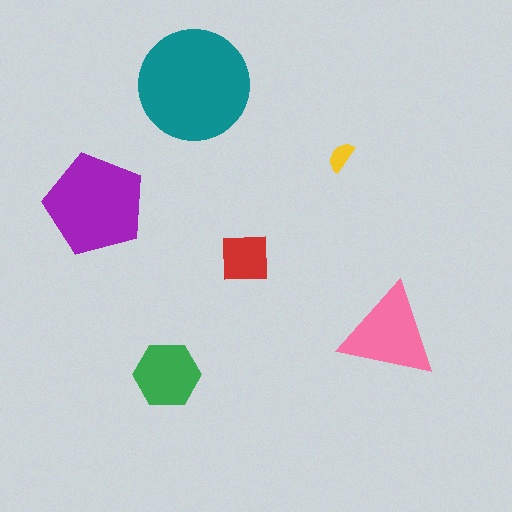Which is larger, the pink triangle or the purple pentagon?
The purple pentagon.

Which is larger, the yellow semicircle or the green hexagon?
The green hexagon.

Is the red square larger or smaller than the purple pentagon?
Smaller.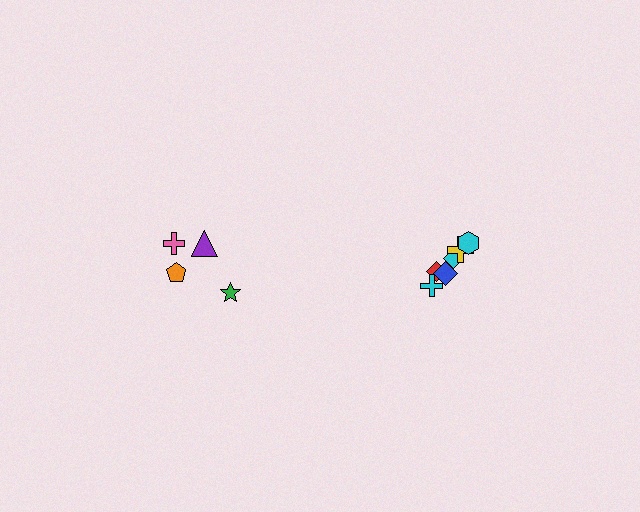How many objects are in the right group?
There are 6 objects.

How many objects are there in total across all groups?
There are 10 objects.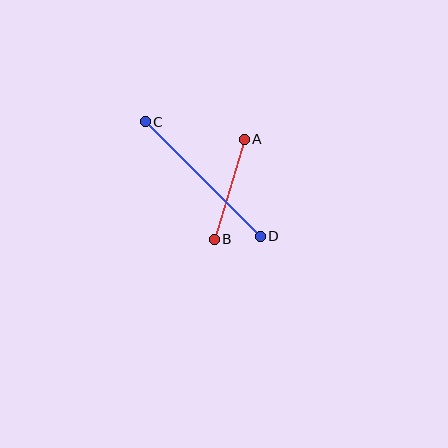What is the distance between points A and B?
The distance is approximately 105 pixels.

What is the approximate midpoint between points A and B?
The midpoint is at approximately (229, 189) pixels.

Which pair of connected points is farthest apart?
Points C and D are farthest apart.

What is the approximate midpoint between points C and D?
The midpoint is at approximately (203, 179) pixels.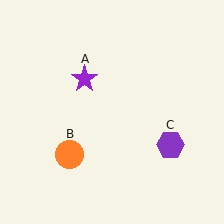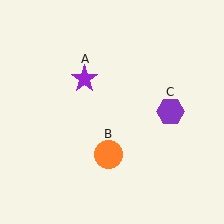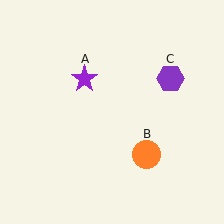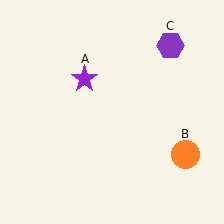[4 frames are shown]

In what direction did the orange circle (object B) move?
The orange circle (object B) moved right.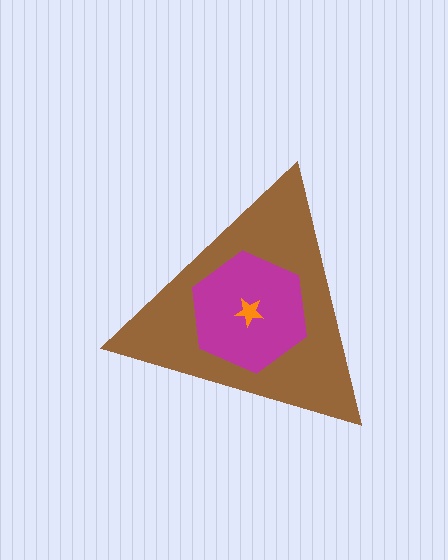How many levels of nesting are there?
3.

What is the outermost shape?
The brown triangle.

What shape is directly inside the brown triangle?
The magenta hexagon.